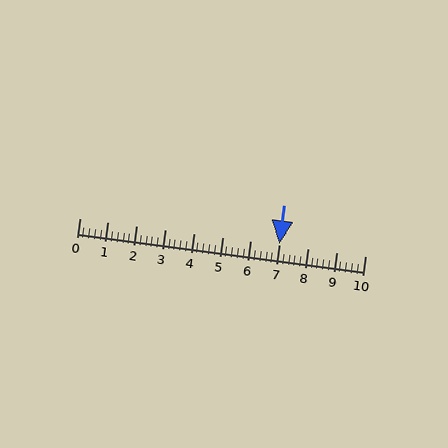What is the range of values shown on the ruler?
The ruler shows values from 0 to 10.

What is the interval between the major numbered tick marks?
The major tick marks are spaced 1 units apart.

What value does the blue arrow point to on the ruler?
The blue arrow points to approximately 7.0.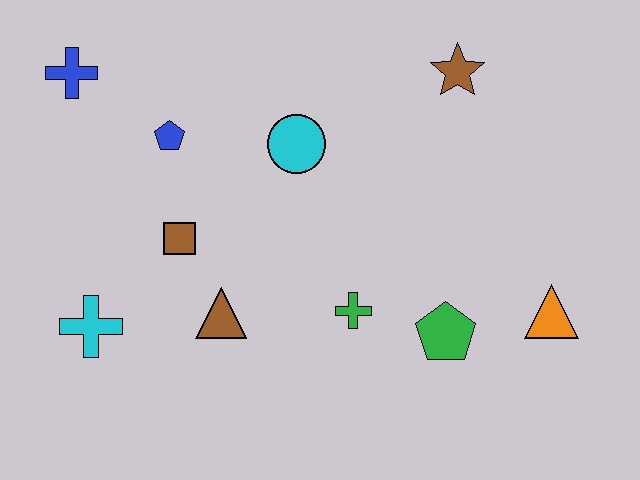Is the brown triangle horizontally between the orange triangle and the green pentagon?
No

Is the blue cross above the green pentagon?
Yes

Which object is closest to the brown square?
The brown triangle is closest to the brown square.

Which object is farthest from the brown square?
The orange triangle is farthest from the brown square.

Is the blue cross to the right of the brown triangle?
No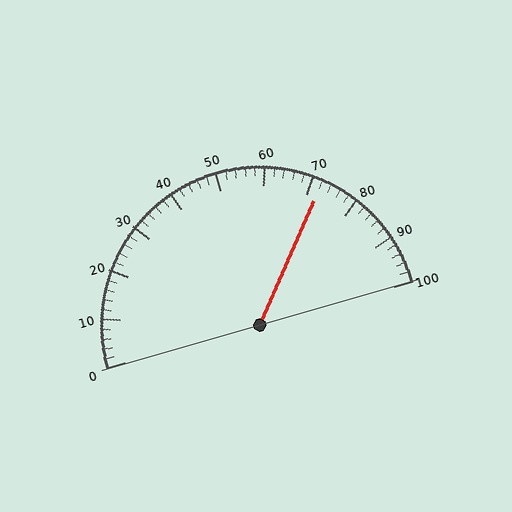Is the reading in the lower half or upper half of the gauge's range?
The reading is in the upper half of the range (0 to 100).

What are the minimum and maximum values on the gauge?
The gauge ranges from 0 to 100.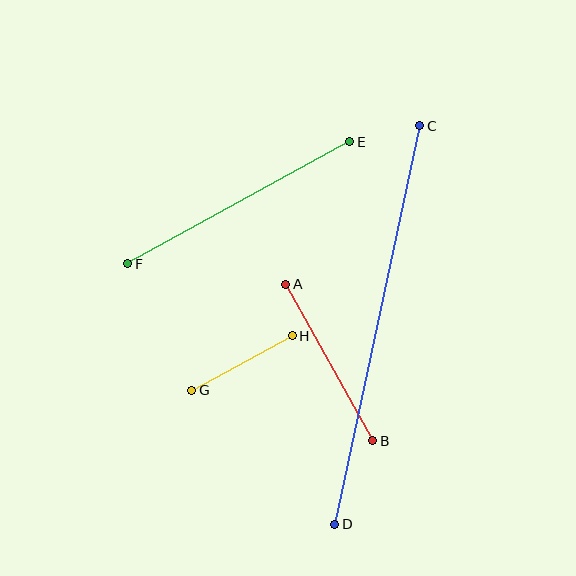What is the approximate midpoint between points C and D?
The midpoint is at approximately (377, 325) pixels.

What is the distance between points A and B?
The distance is approximately 179 pixels.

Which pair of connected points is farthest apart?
Points C and D are farthest apart.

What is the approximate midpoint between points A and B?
The midpoint is at approximately (329, 363) pixels.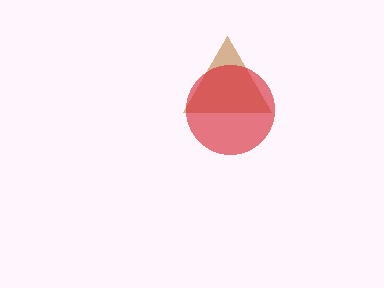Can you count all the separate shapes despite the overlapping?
Yes, there are 2 separate shapes.